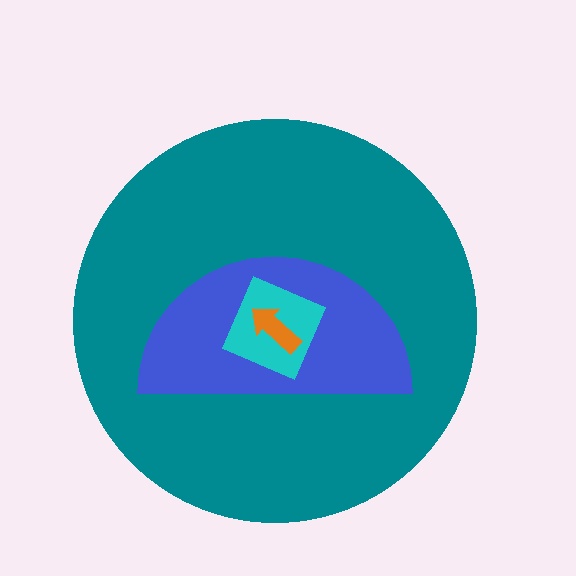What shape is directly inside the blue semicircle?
The cyan diamond.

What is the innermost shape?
The orange arrow.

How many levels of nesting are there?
4.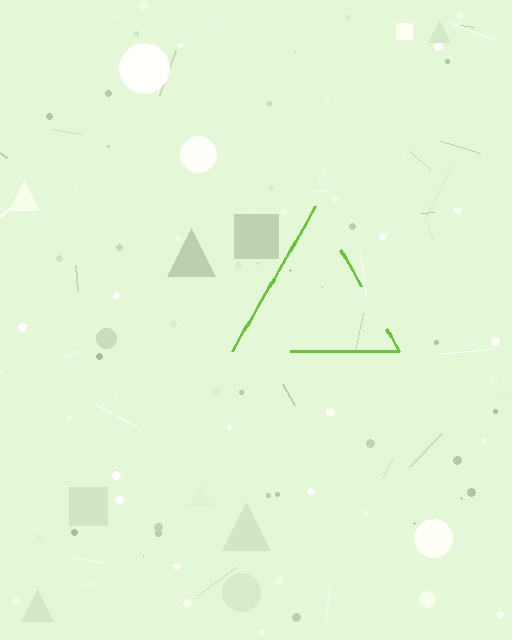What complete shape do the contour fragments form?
The contour fragments form a triangle.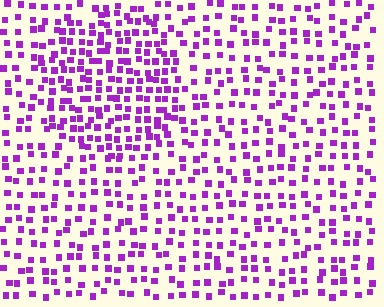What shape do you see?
I see a circle.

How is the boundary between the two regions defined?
The boundary is defined by a change in element density (approximately 1.7x ratio). All elements are the same color, size, and shape.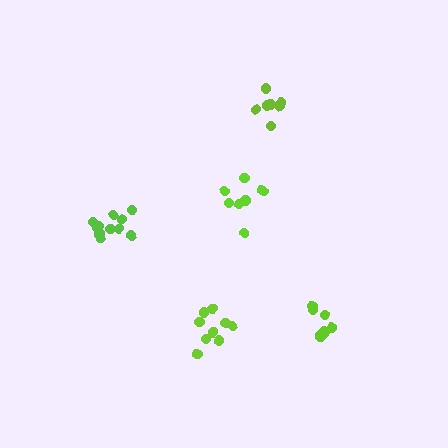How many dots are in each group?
Group 1: 8 dots, Group 2: 8 dots, Group 3: 11 dots, Group 4: 9 dots, Group 5: 7 dots (43 total).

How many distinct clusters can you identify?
There are 5 distinct clusters.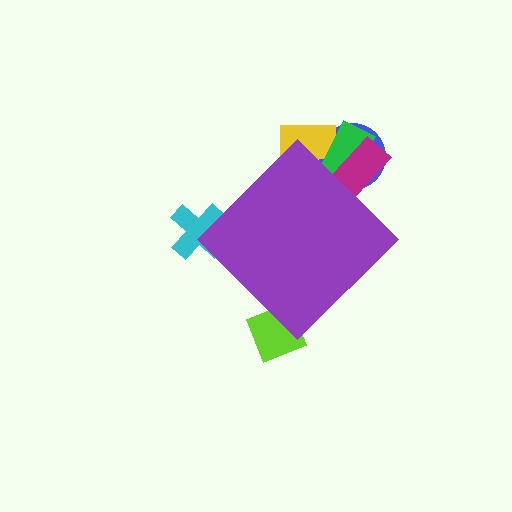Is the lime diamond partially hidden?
Yes, the lime diamond is partially hidden behind the purple diamond.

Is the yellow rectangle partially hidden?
Yes, the yellow rectangle is partially hidden behind the purple diamond.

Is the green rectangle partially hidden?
Yes, the green rectangle is partially hidden behind the purple diamond.